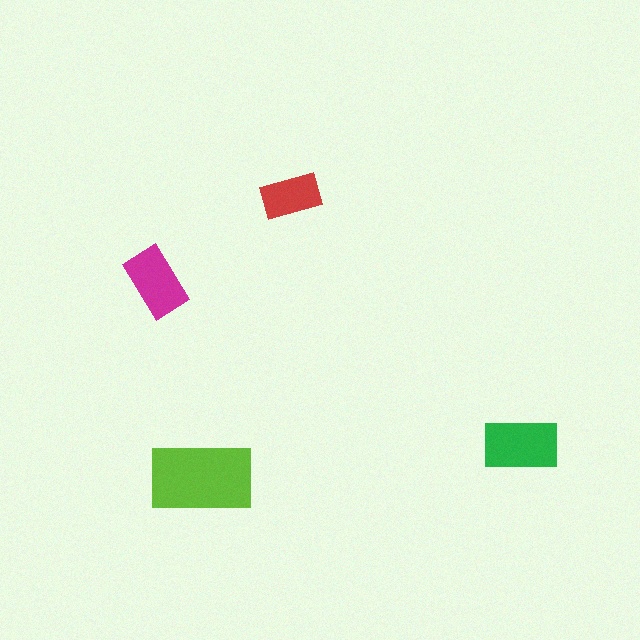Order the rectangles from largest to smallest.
the lime one, the green one, the magenta one, the red one.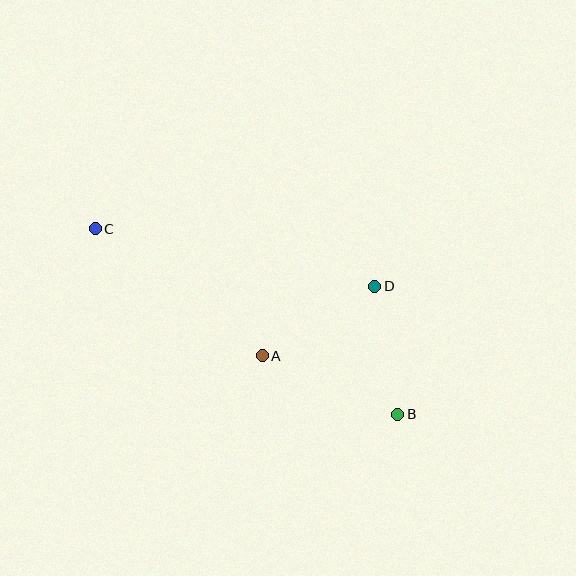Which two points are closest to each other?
Points B and D are closest to each other.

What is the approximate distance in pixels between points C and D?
The distance between C and D is approximately 286 pixels.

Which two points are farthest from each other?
Points B and C are farthest from each other.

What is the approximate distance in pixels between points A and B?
The distance between A and B is approximately 148 pixels.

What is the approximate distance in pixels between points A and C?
The distance between A and C is approximately 210 pixels.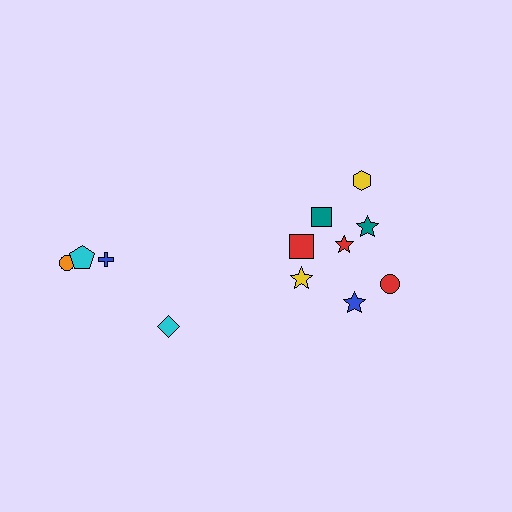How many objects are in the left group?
There are 4 objects.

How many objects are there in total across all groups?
There are 12 objects.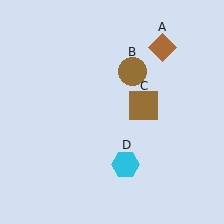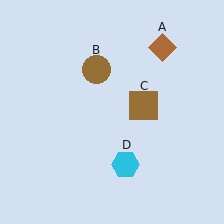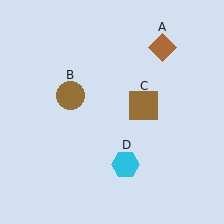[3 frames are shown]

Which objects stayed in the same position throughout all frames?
Brown diamond (object A) and brown square (object C) and cyan hexagon (object D) remained stationary.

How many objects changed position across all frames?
1 object changed position: brown circle (object B).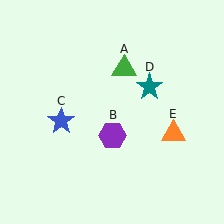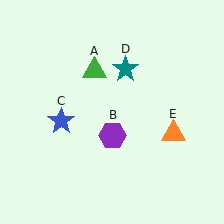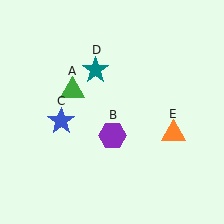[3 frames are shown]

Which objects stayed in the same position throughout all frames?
Purple hexagon (object B) and blue star (object C) and orange triangle (object E) remained stationary.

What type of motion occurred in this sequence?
The green triangle (object A), teal star (object D) rotated counterclockwise around the center of the scene.